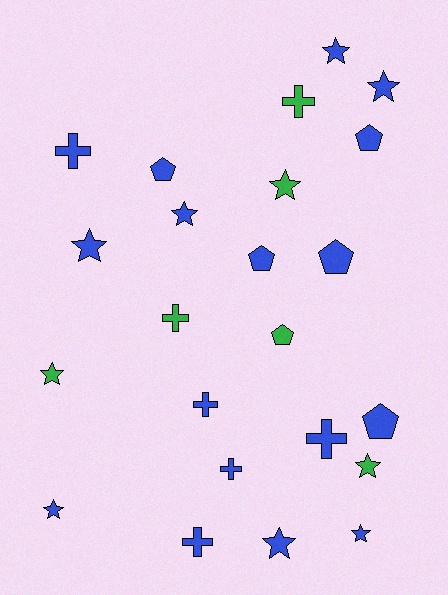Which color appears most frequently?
Blue, with 17 objects.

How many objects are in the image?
There are 23 objects.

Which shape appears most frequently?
Star, with 10 objects.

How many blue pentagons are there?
There are 5 blue pentagons.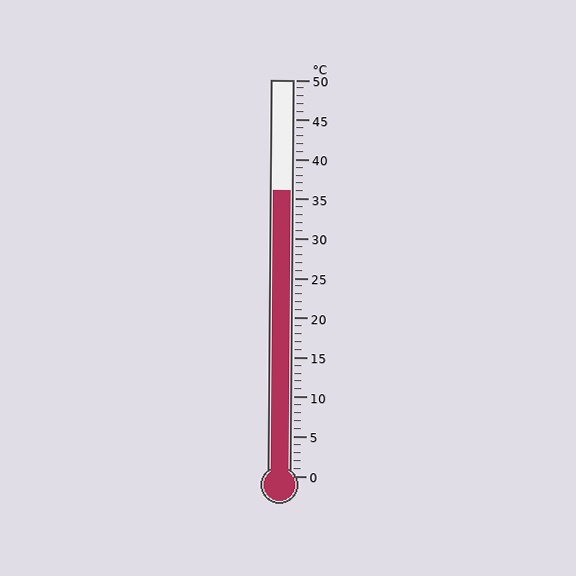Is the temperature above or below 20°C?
The temperature is above 20°C.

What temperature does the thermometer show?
The thermometer shows approximately 36°C.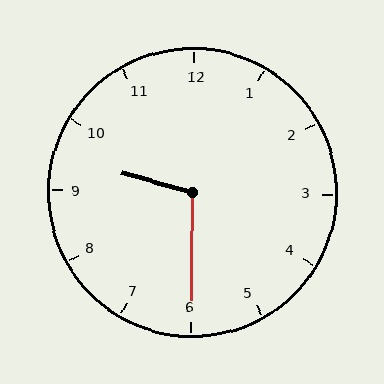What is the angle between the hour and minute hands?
Approximately 105 degrees.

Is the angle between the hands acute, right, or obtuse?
It is obtuse.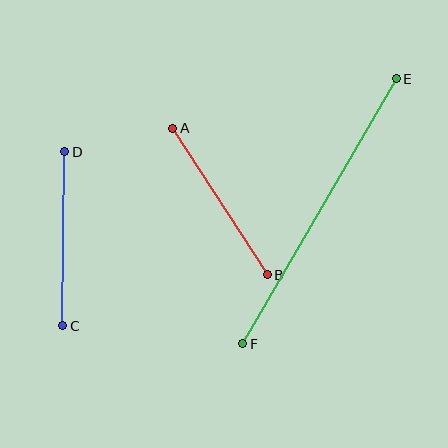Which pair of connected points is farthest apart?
Points E and F are farthest apart.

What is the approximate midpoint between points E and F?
The midpoint is at approximately (319, 211) pixels.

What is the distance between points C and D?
The distance is approximately 174 pixels.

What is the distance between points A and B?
The distance is approximately 174 pixels.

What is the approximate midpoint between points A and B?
The midpoint is at approximately (220, 202) pixels.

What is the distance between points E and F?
The distance is approximately 306 pixels.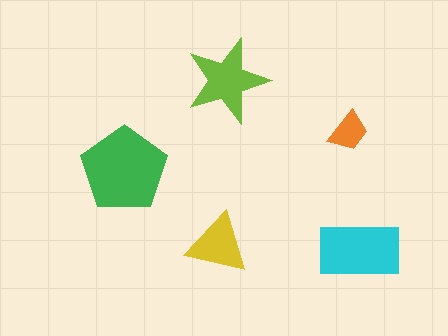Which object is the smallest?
The orange trapezoid.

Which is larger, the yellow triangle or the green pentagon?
The green pentagon.